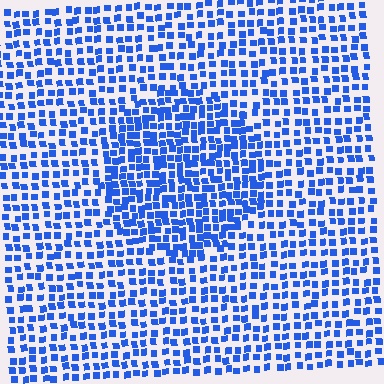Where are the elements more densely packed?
The elements are more densely packed inside the circle boundary.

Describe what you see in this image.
The image contains small blue elements arranged at two different densities. A circle-shaped region is visible where the elements are more densely packed than the surrounding area.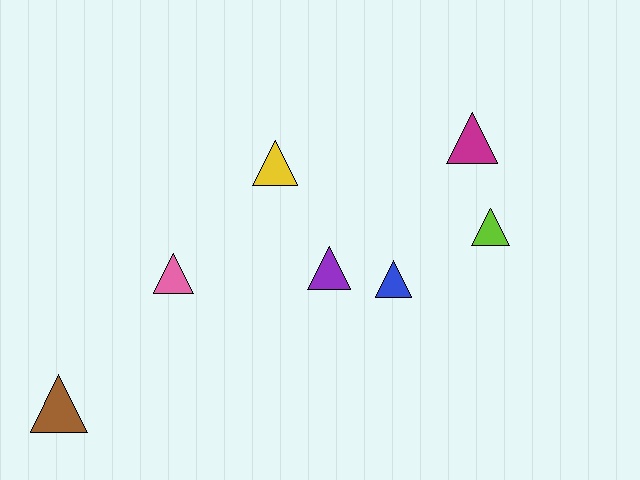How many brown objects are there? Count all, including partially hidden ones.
There is 1 brown object.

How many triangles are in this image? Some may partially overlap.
There are 7 triangles.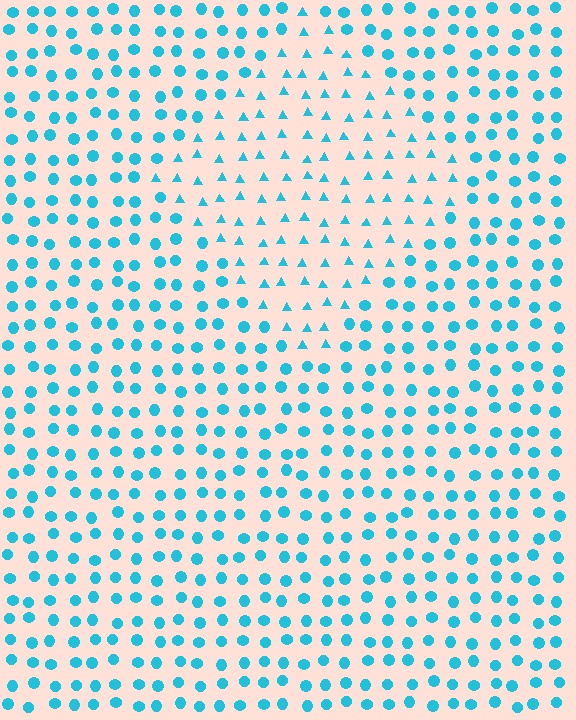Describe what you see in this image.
The image is filled with small cyan elements arranged in a uniform grid. A diamond-shaped region contains triangles, while the surrounding area contains circles. The boundary is defined purely by the change in element shape.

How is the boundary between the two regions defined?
The boundary is defined by a change in element shape: triangles inside vs. circles outside. All elements share the same color and spacing.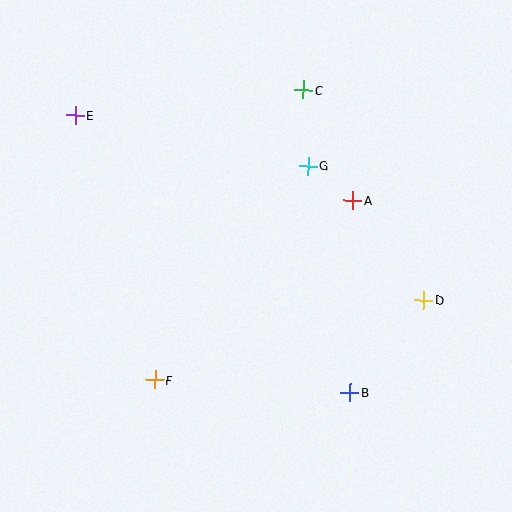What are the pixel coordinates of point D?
Point D is at (424, 300).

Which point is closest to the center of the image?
Point G at (308, 166) is closest to the center.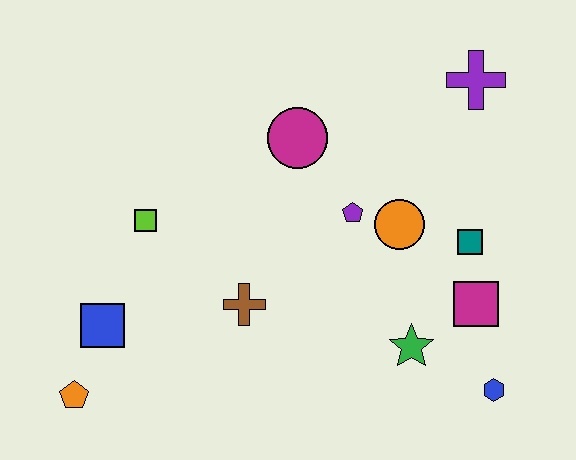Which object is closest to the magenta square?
The teal square is closest to the magenta square.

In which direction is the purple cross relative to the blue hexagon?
The purple cross is above the blue hexagon.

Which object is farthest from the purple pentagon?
The orange pentagon is farthest from the purple pentagon.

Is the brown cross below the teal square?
Yes